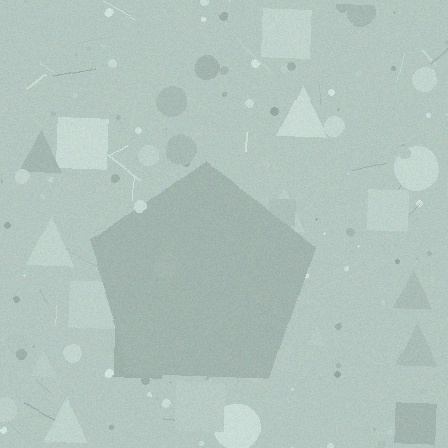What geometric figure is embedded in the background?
A pentagon is embedded in the background.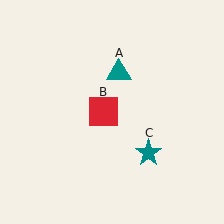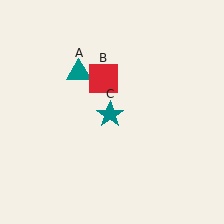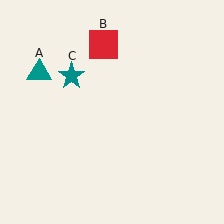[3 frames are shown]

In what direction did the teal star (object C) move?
The teal star (object C) moved up and to the left.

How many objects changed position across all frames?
3 objects changed position: teal triangle (object A), red square (object B), teal star (object C).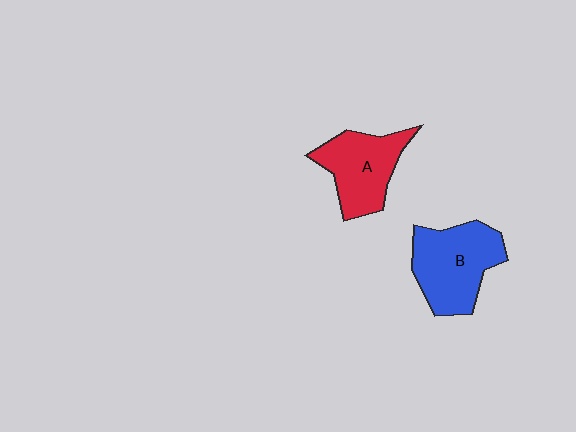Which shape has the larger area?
Shape B (blue).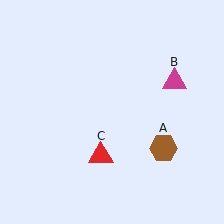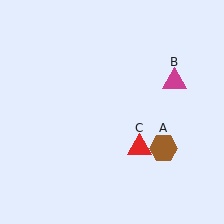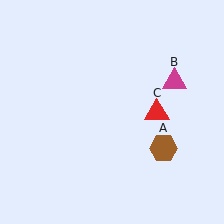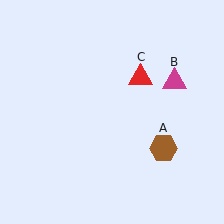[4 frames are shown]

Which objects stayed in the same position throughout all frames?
Brown hexagon (object A) and magenta triangle (object B) remained stationary.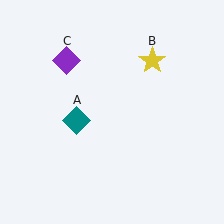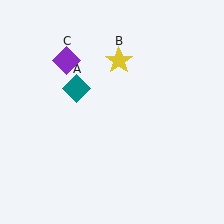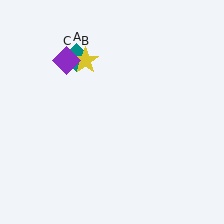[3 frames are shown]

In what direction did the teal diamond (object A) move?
The teal diamond (object A) moved up.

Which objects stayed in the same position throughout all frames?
Purple diamond (object C) remained stationary.